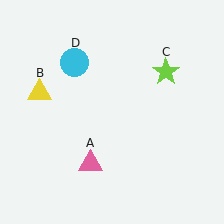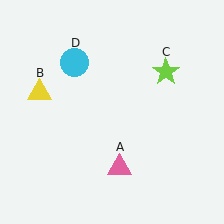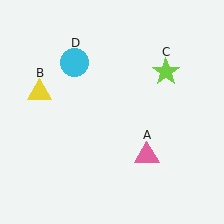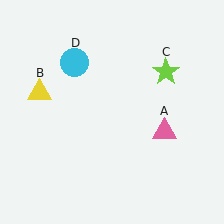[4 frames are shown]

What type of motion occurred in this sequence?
The pink triangle (object A) rotated counterclockwise around the center of the scene.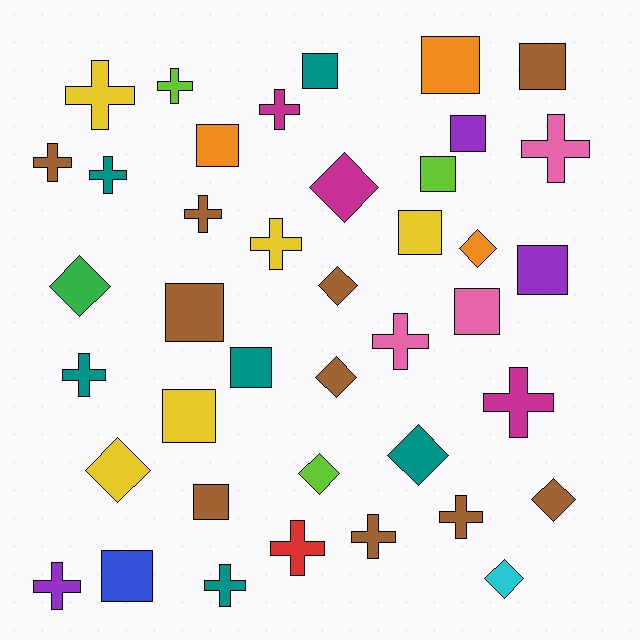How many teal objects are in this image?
There are 6 teal objects.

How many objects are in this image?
There are 40 objects.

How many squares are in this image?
There are 14 squares.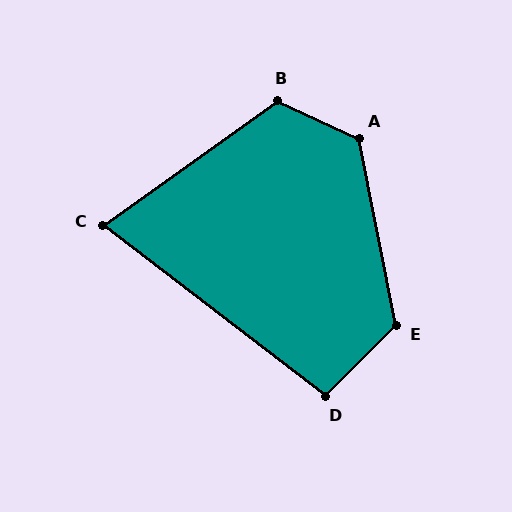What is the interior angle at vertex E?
Approximately 124 degrees (obtuse).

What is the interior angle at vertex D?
Approximately 98 degrees (obtuse).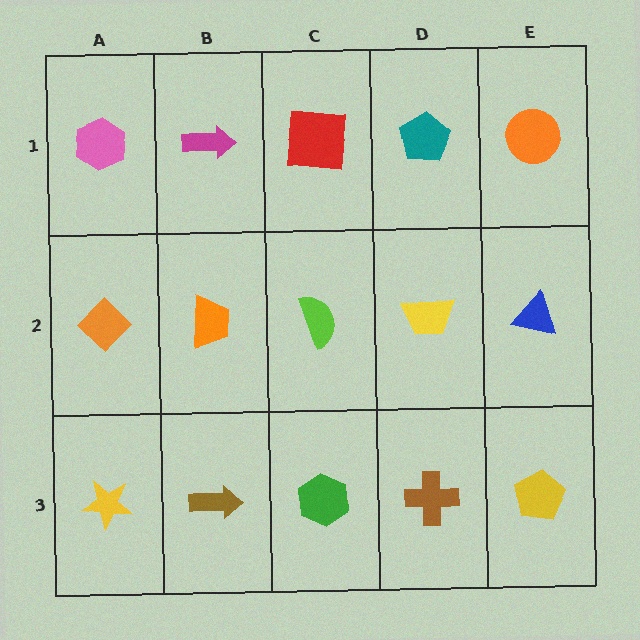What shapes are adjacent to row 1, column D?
A yellow trapezoid (row 2, column D), a red square (row 1, column C), an orange circle (row 1, column E).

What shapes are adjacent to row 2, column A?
A pink hexagon (row 1, column A), a yellow star (row 3, column A), an orange trapezoid (row 2, column B).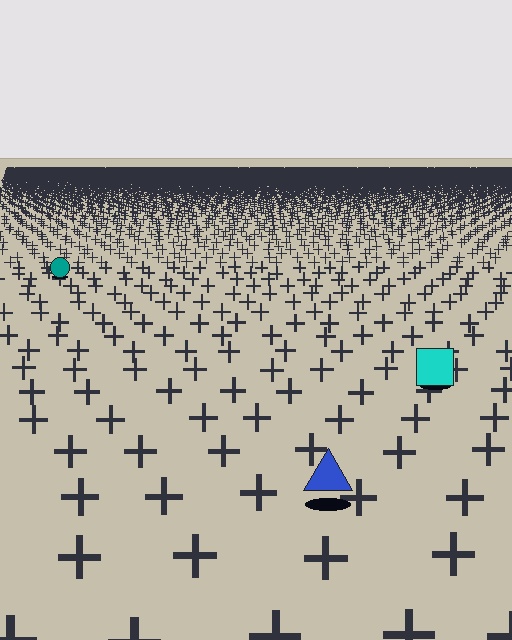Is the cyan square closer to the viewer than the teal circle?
Yes. The cyan square is closer — you can tell from the texture gradient: the ground texture is coarser near it.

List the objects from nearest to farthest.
From nearest to farthest: the blue triangle, the cyan square, the teal circle.